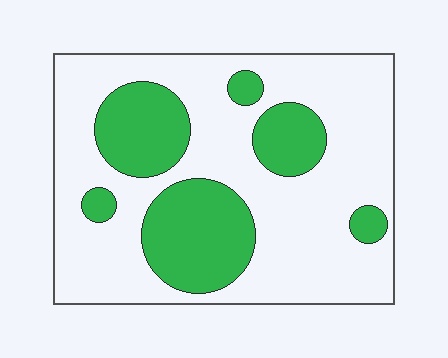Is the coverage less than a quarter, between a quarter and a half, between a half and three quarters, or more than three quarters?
Between a quarter and a half.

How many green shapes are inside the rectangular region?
6.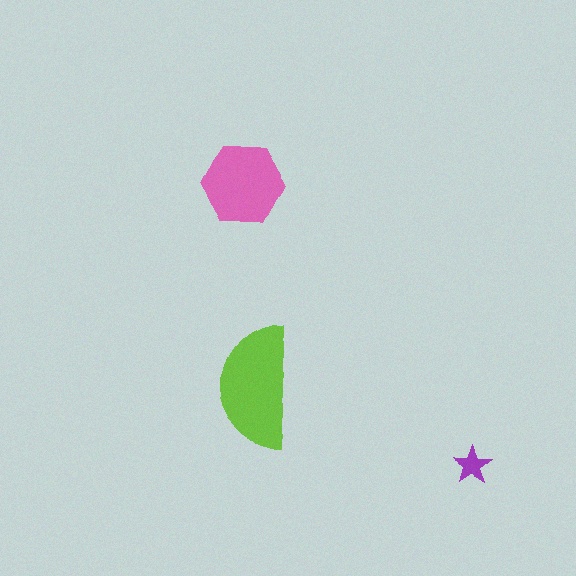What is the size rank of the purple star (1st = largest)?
3rd.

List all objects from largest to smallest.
The lime semicircle, the pink hexagon, the purple star.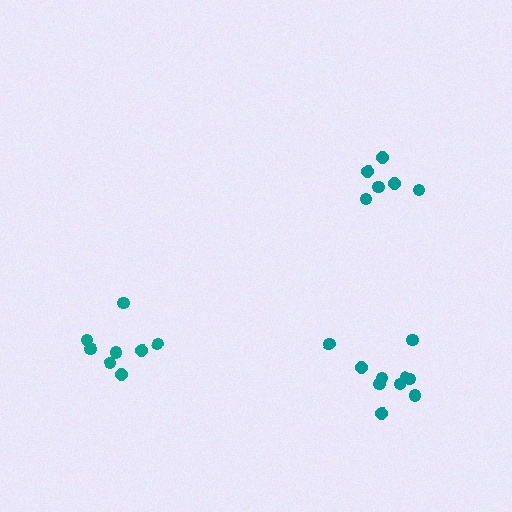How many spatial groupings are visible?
There are 3 spatial groupings.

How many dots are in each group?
Group 1: 6 dots, Group 2: 10 dots, Group 3: 8 dots (24 total).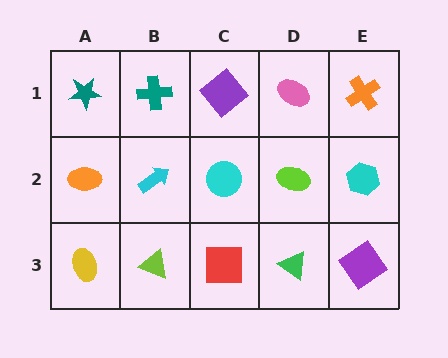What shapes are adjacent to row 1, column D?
A lime ellipse (row 2, column D), a purple diamond (row 1, column C), an orange cross (row 1, column E).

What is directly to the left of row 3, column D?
A red square.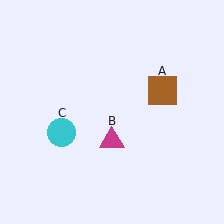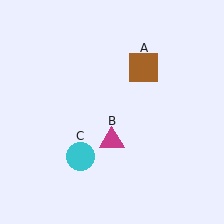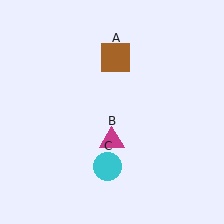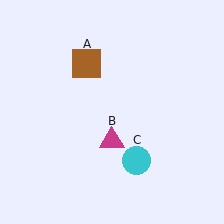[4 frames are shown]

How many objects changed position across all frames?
2 objects changed position: brown square (object A), cyan circle (object C).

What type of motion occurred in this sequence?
The brown square (object A), cyan circle (object C) rotated counterclockwise around the center of the scene.